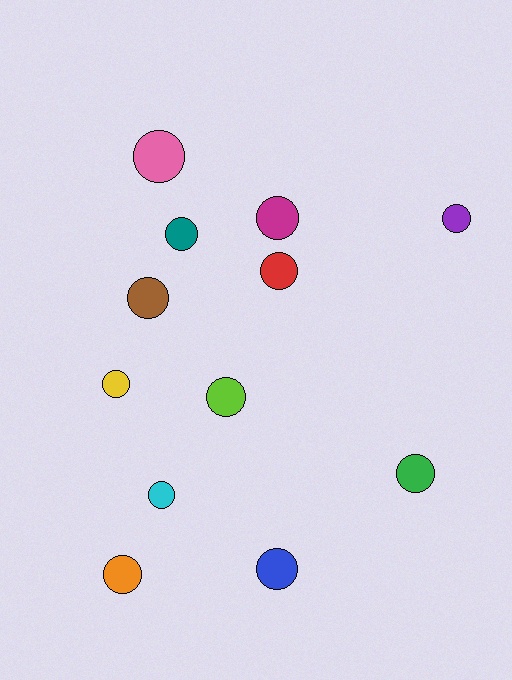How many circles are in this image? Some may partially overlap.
There are 12 circles.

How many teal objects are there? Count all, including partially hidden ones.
There is 1 teal object.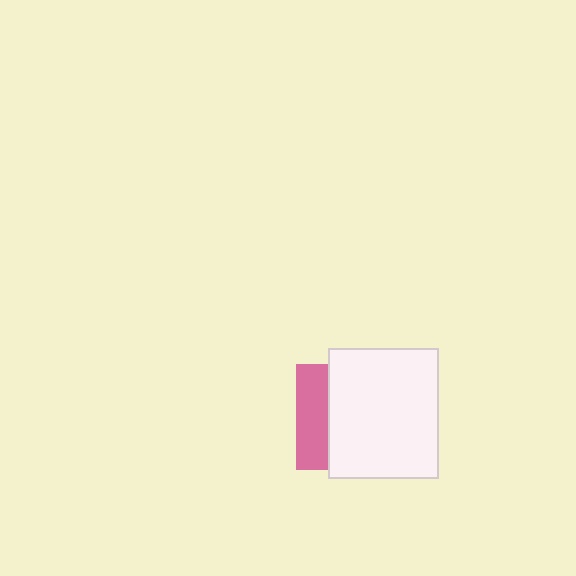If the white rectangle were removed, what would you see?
You would see the complete pink square.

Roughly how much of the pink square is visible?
A small part of it is visible (roughly 30%).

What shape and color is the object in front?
The object in front is a white rectangle.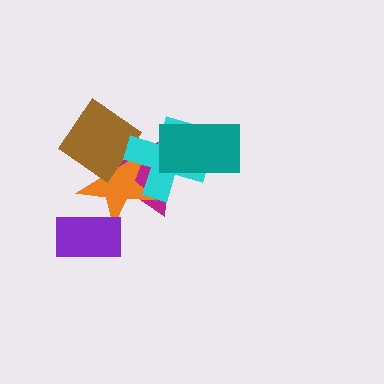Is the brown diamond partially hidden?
Yes, it is partially covered by another shape.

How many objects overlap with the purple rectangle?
1 object overlaps with the purple rectangle.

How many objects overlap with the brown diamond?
3 objects overlap with the brown diamond.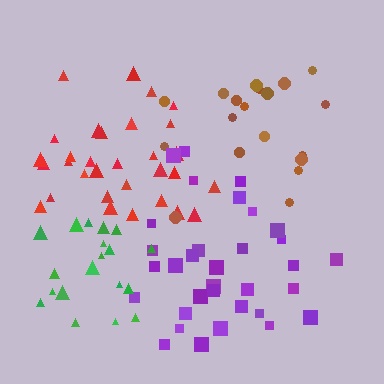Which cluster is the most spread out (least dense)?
Purple.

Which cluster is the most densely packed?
Green.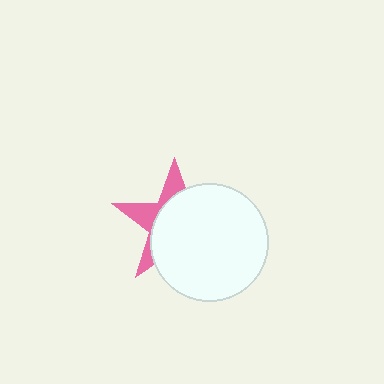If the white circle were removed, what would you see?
You would see the complete pink star.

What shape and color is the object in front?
The object in front is a white circle.